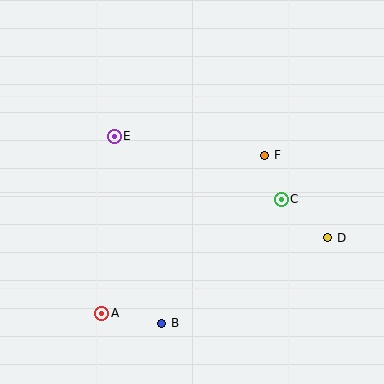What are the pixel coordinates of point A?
Point A is at (102, 313).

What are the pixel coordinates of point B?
Point B is at (162, 323).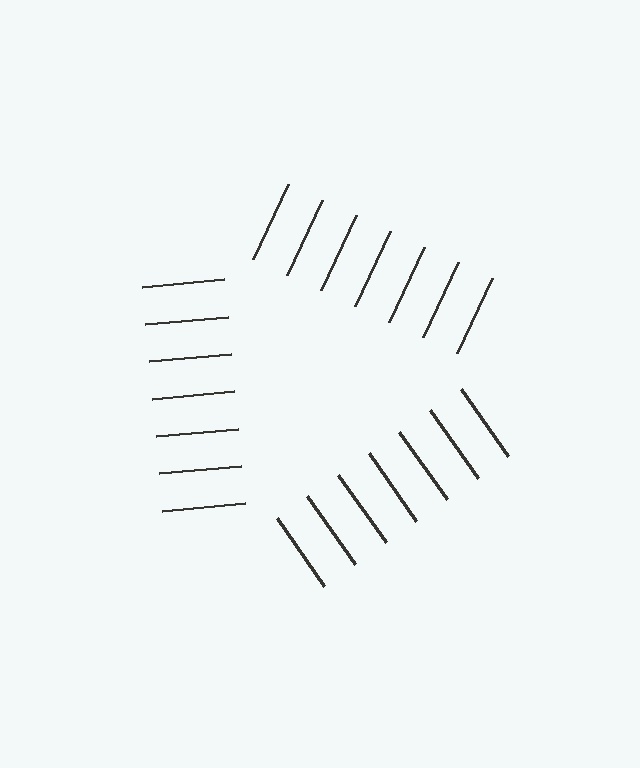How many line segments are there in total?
21 — 7 along each of the 3 edges.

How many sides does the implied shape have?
3 sides — the line-ends trace a triangle.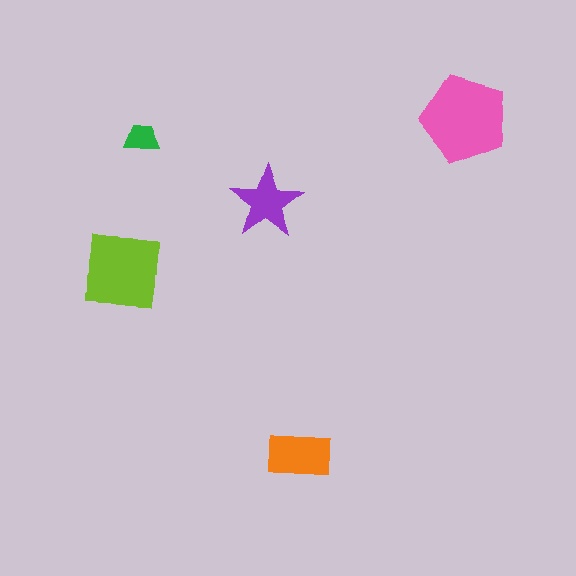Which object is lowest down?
The orange rectangle is bottommost.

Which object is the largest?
The pink pentagon.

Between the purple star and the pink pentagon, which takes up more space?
The pink pentagon.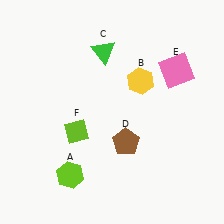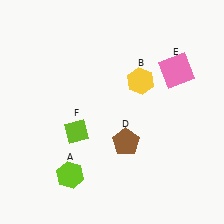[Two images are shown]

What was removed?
The green triangle (C) was removed in Image 2.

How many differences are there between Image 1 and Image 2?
There is 1 difference between the two images.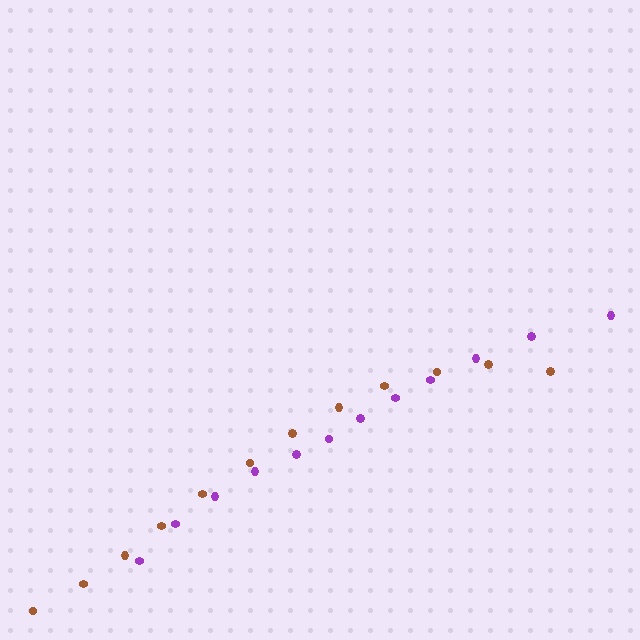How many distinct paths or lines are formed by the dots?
There are 2 distinct paths.